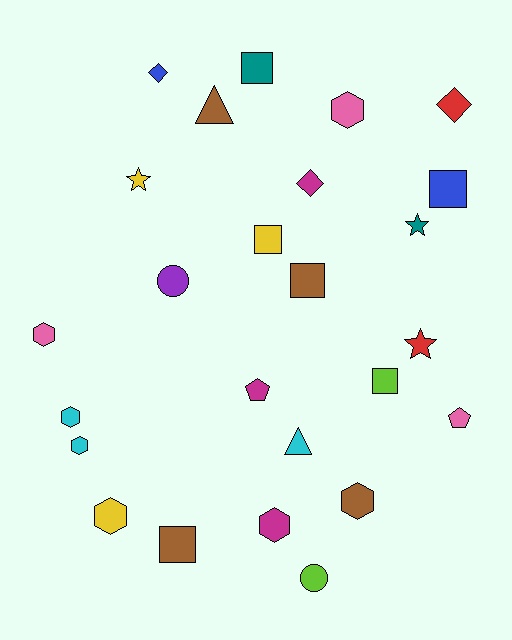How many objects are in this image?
There are 25 objects.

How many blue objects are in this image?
There are 2 blue objects.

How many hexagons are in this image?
There are 7 hexagons.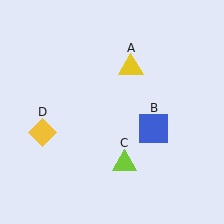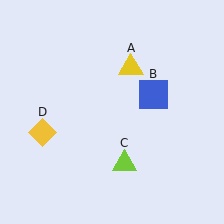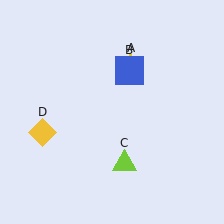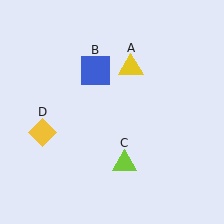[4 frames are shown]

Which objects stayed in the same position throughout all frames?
Yellow triangle (object A) and lime triangle (object C) and yellow diamond (object D) remained stationary.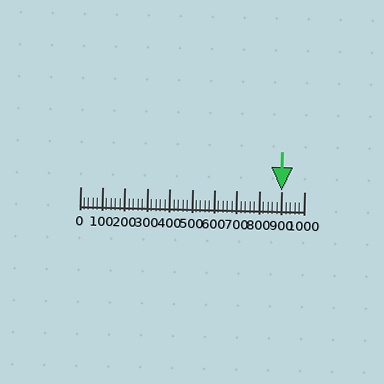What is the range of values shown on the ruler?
The ruler shows values from 0 to 1000.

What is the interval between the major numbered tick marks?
The major tick marks are spaced 100 units apart.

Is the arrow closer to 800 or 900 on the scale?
The arrow is closer to 900.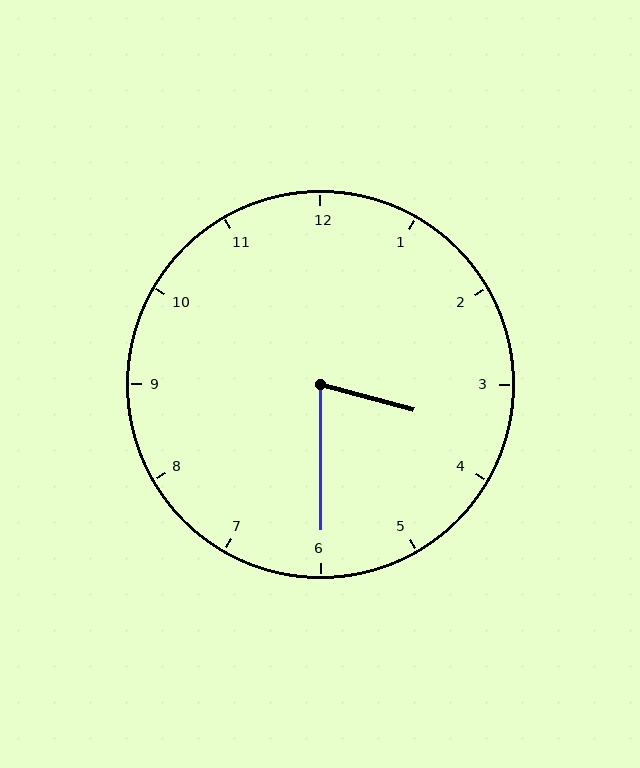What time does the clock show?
3:30.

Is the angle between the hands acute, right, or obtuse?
It is acute.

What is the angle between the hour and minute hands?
Approximately 75 degrees.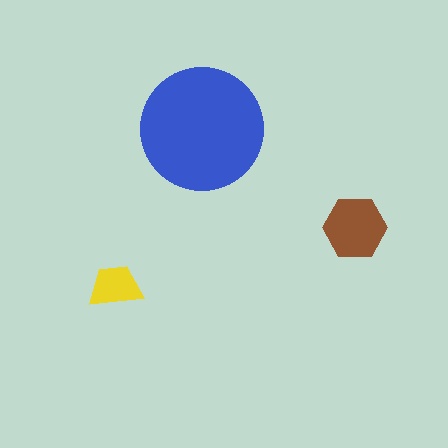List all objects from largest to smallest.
The blue circle, the brown hexagon, the yellow trapezoid.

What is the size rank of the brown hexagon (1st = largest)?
2nd.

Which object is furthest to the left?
The yellow trapezoid is leftmost.